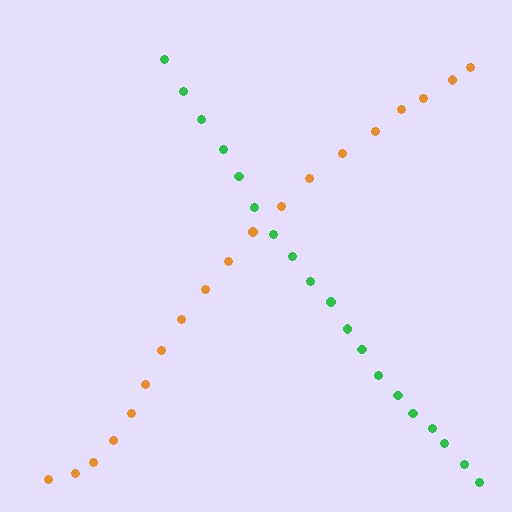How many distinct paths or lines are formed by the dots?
There are 2 distinct paths.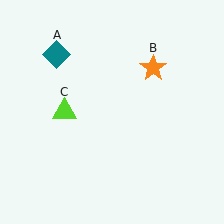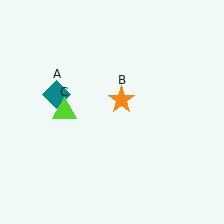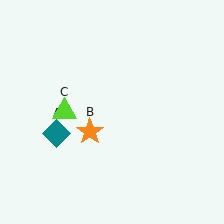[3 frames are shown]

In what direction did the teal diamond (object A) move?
The teal diamond (object A) moved down.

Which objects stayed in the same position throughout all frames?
Lime triangle (object C) remained stationary.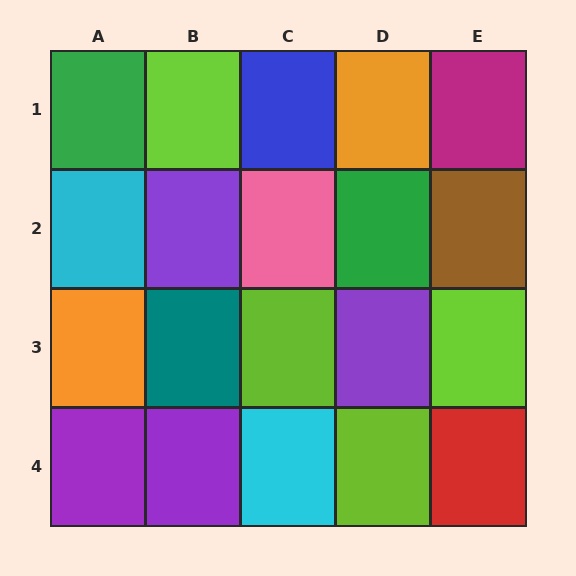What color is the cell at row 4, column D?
Lime.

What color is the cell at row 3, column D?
Purple.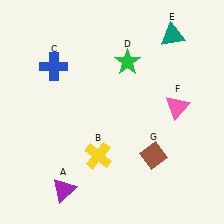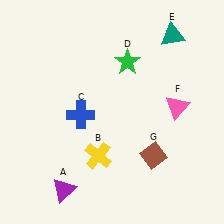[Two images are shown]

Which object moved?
The blue cross (C) moved down.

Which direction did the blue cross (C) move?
The blue cross (C) moved down.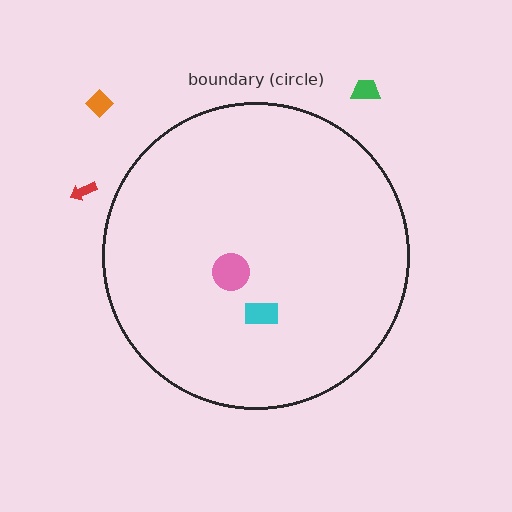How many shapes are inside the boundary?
2 inside, 3 outside.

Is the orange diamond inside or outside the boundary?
Outside.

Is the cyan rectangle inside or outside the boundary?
Inside.